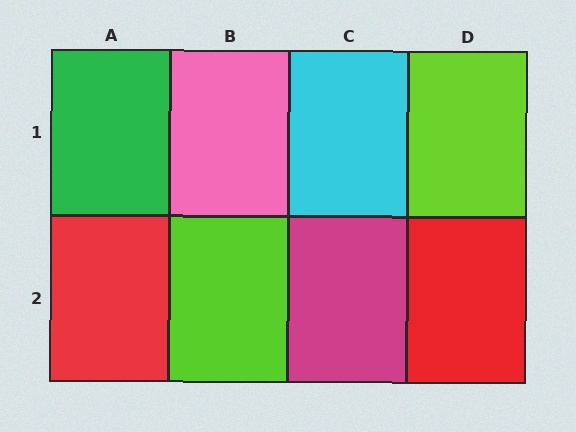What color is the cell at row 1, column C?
Cyan.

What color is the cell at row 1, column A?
Green.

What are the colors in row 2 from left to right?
Red, lime, magenta, red.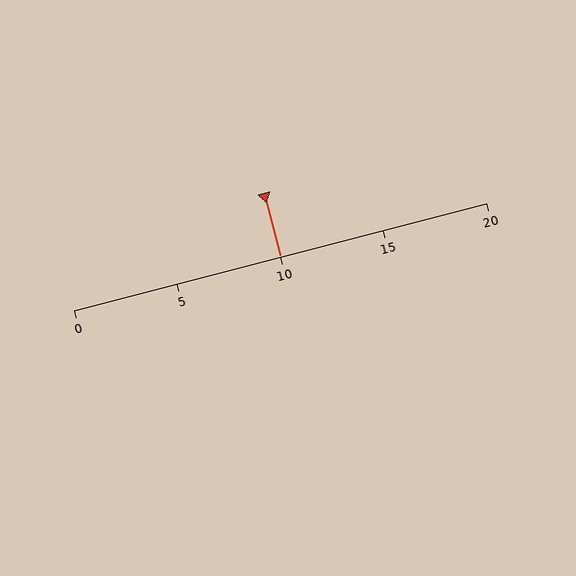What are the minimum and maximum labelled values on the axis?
The axis runs from 0 to 20.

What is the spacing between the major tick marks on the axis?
The major ticks are spaced 5 apart.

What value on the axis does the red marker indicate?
The marker indicates approximately 10.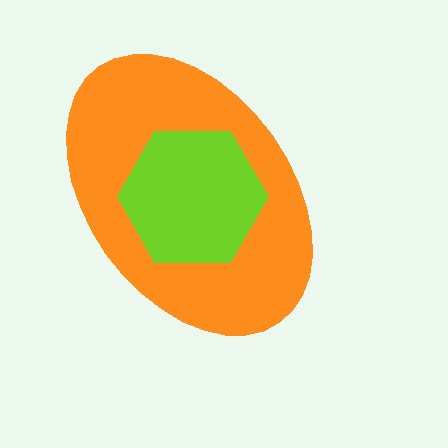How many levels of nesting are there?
2.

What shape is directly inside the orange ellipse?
The lime hexagon.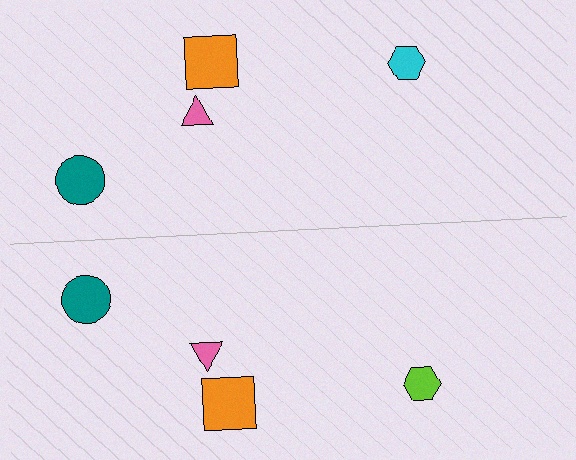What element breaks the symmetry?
The lime hexagon on the bottom side breaks the symmetry — its mirror counterpart is cyan.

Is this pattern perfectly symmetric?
No, the pattern is not perfectly symmetric. The lime hexagon on the bottom side breaks the symmetry — its mirror counterpart is cyan.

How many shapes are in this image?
There are 8 shapes in this image.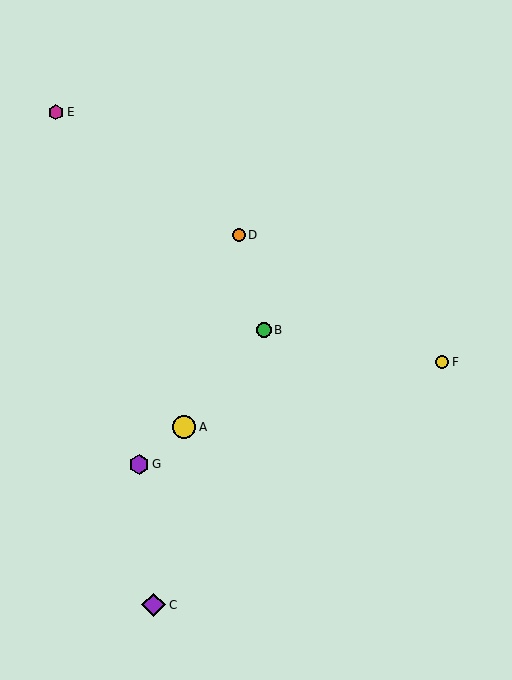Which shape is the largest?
The purple diamond (labeled C) is the largest.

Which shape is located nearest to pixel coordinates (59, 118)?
The magenta hexagon (labeled E) at (56, 112) is nearest to that location.